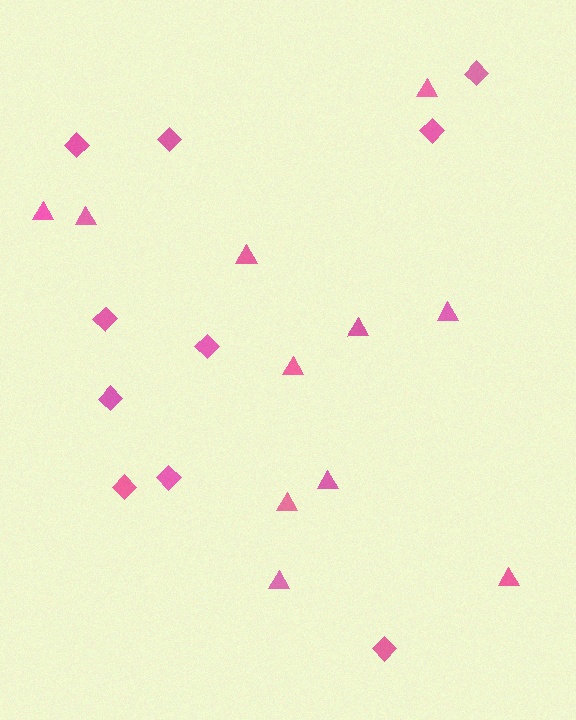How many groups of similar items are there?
There are 2 groups: one group of diamonds (10) and one group of triangles (11).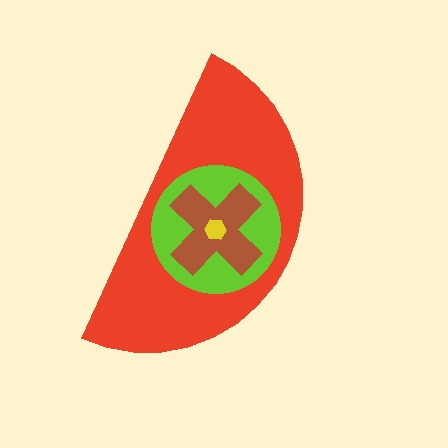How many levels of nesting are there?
4.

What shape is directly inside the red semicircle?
The lime circle.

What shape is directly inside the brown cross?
The yellow hexagon.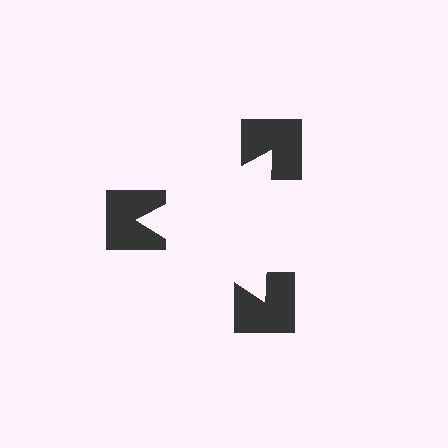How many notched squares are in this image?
There are 3 — one at each vertex of the illusory triangle.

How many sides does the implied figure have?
3 sides.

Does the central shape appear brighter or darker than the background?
It typically appears slightly brighter than the background, even though no actual brightness change is drawn.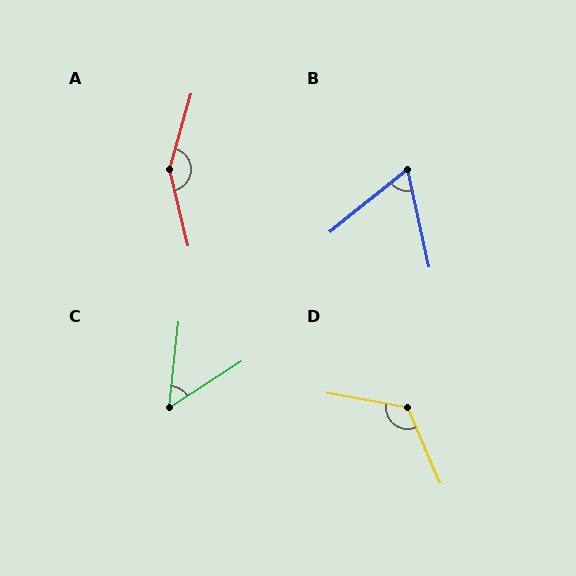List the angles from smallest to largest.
C (51°), B (64°), D (124°), A (151°).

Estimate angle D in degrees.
Approximately 124 degrees.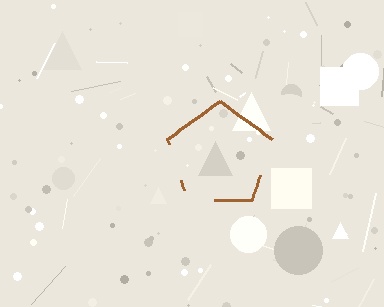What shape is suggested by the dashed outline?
The dashed outline suggests a pentagon.